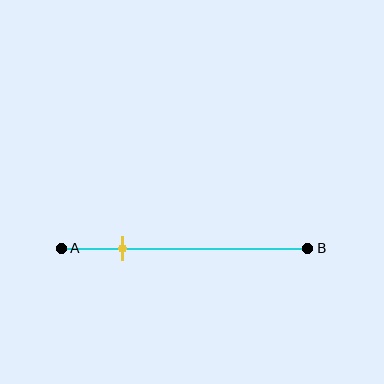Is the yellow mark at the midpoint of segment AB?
No, the mark is at about 25% from A, not at the 50% midpoint.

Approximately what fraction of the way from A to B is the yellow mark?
The yellow mark is approximately 25% of the way from A to B.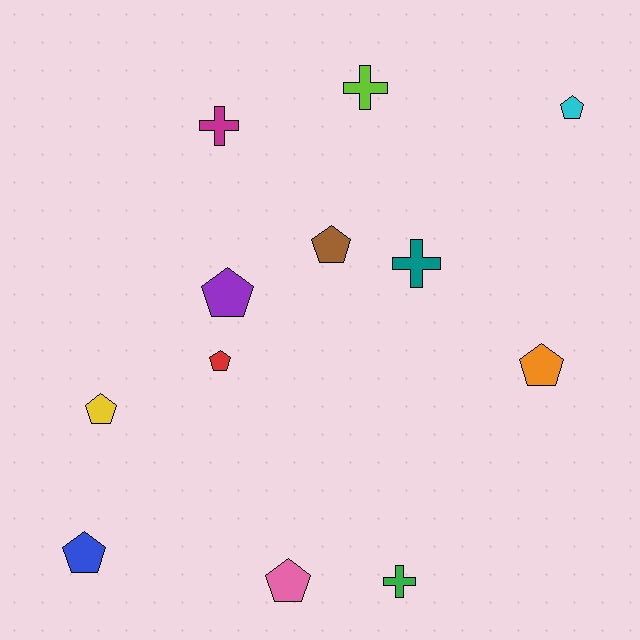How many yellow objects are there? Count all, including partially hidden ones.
There is 1 yellow object.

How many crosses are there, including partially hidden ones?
There are 4 crosses.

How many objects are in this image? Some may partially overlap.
There are 12 objects.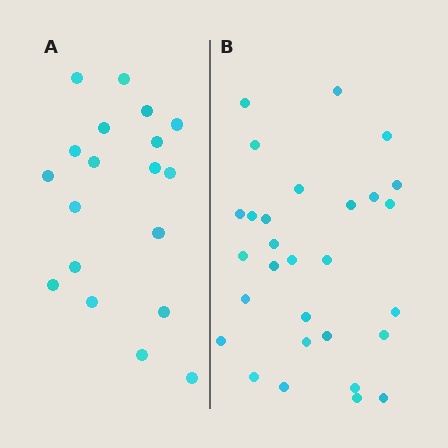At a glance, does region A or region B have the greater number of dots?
Region B (the right region) has more dots.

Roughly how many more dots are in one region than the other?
Region B has roughly 10 or so more dots than region A.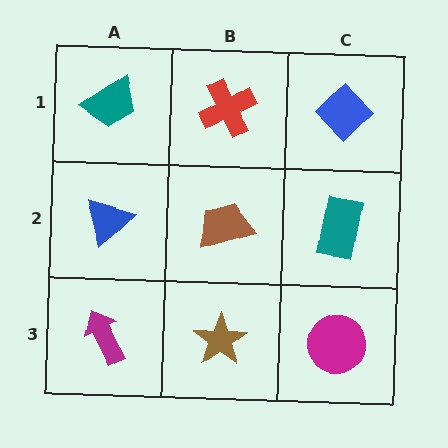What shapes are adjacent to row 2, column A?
A teal trapezoid (row 1, column A), a magenta arrow (row 3, column A), a brown trapezoid (row 2, column B).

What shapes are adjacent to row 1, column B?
A brown trapezoid (row 2, column B), a teal trapezoid (row 1, column A), a blue diamond (row 1, column C).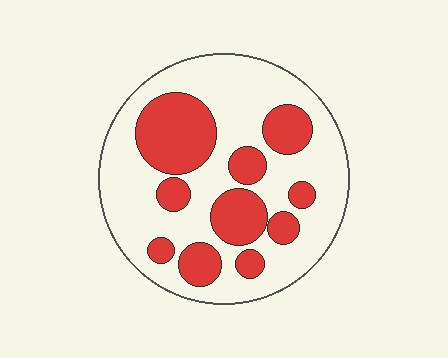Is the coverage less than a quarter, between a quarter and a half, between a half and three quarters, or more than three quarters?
Between a quarter and a half.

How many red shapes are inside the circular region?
10.